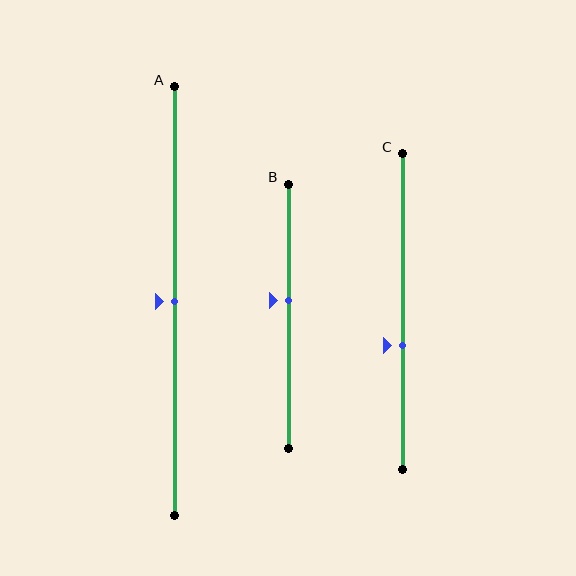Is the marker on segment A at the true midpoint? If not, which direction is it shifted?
Yes, the marker on segment A is at the true midpoint.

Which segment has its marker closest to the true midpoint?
Segment A has its marker closest to the true midpoint.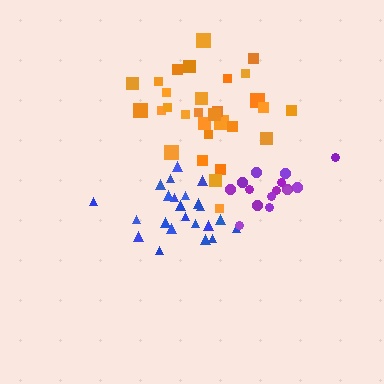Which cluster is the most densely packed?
Blue.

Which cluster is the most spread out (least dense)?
Orange.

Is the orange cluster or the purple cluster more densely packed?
Purple.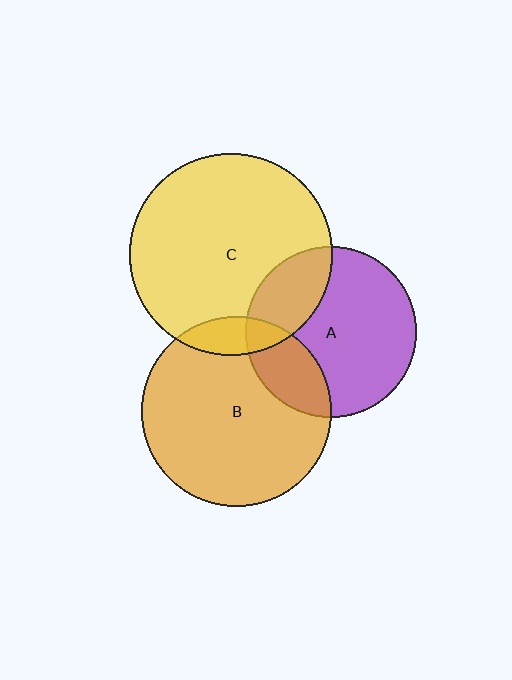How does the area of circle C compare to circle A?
Approximately 1.4 times.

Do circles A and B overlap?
Yes.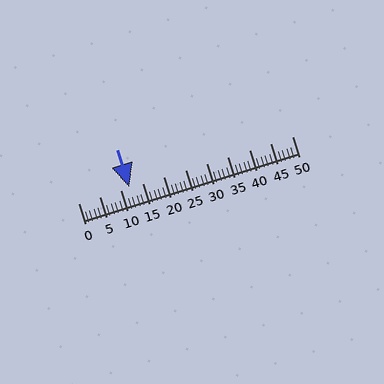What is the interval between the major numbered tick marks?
The major tick marks are spaced 5 units apart.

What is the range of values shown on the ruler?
The ruler shows values from 0 to 50.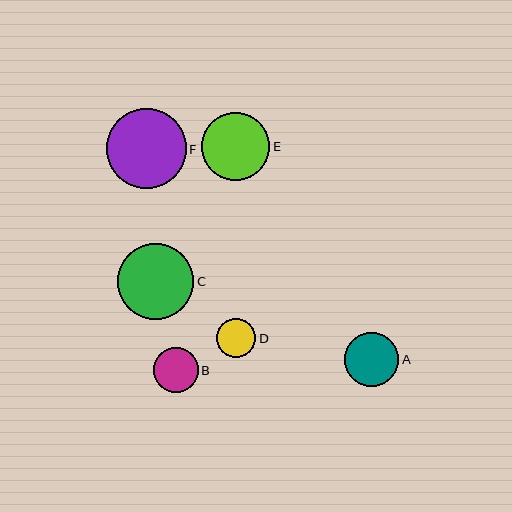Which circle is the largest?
Circle F is the largest with a size of approximately 79 pixels.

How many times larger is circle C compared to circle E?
Circle C is approximately 1.1 times the size of circle E.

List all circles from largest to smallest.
From largest to smallest: F, C, E, A, B, D.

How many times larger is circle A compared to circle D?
Circle A is approximately 1.4 times the size of circle D.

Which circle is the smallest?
Circle D is the smallest with a size of approximately 40 pixels.